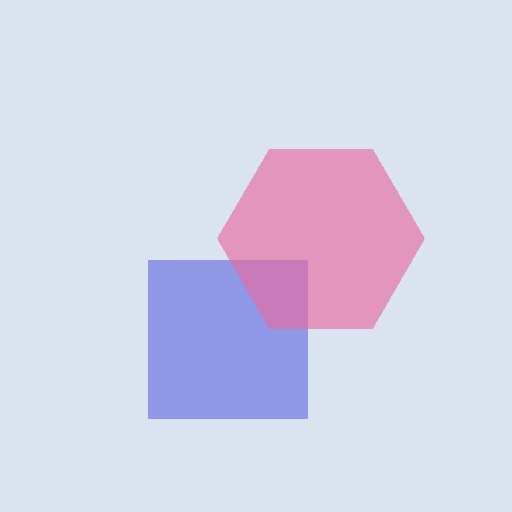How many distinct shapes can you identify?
There are 2 distinct shapes: a blue square, a pink hexagon.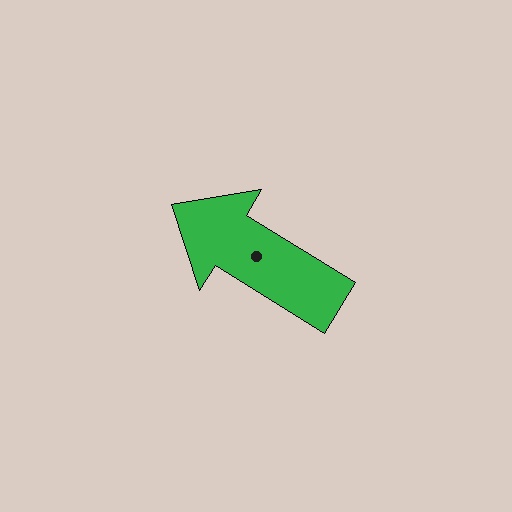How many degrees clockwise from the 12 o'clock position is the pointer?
Approximately 302 degrees.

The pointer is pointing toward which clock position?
Roughly 10 o'clock.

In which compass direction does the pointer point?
Northwest.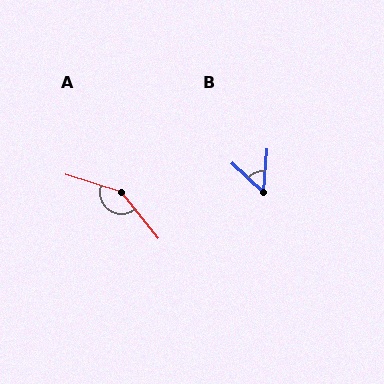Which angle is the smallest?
B, at approximately 51 degrees.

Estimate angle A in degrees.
Approximately 147 degrees.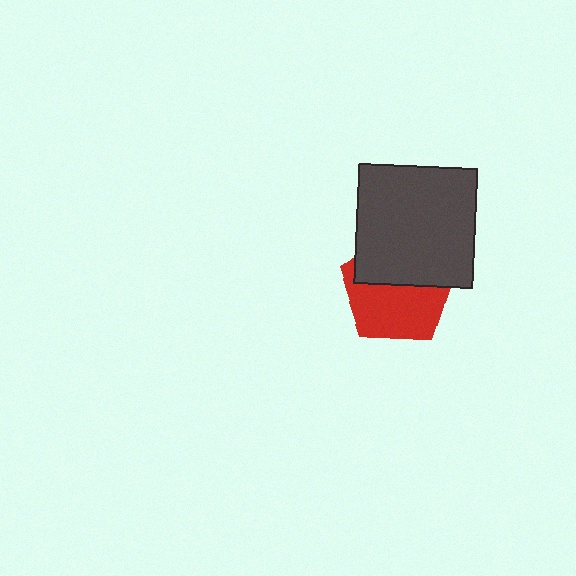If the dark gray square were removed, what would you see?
You would see the complete red pentagon.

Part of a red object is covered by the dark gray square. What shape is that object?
It is a pentagon.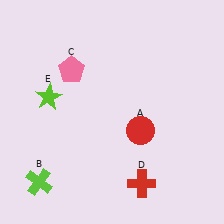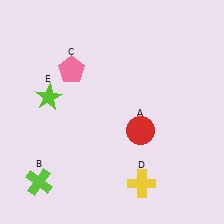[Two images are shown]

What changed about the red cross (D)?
In Image 1, D is red. In Image 2, it changed to yellow.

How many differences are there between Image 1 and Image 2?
There is 1 difference between the two images.